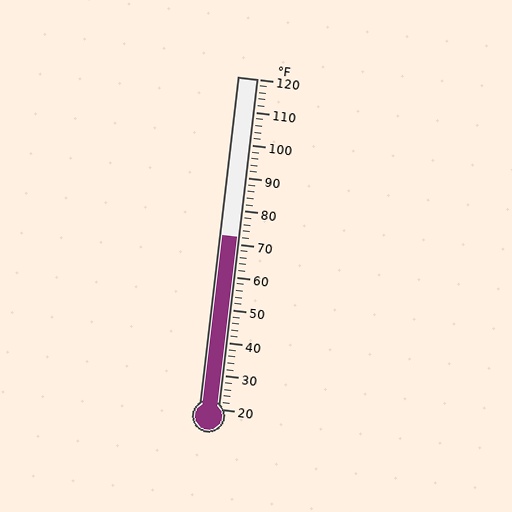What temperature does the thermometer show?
The thermometer shows approximately 72°F.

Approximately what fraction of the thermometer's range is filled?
The thermometer is filled to approximately 50% of its range.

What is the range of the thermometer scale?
The thermometer scale ranges from 20°F to 120°F.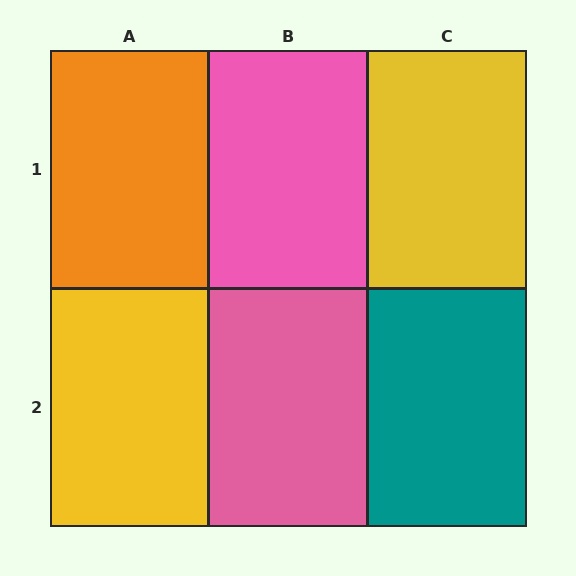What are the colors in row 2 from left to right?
Yellow, pink, teal.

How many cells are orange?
1 cell is orange.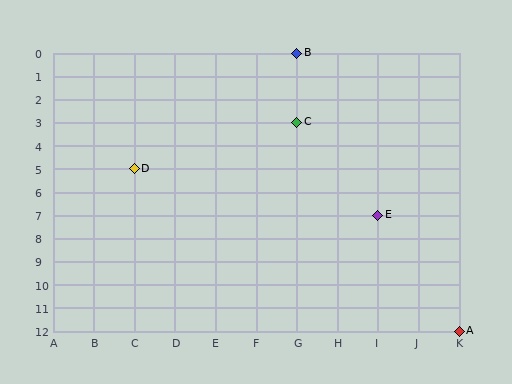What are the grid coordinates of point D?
Point D is at grid coordinates (C, 5).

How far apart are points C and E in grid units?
Points C and E are 2 columns and 4 rows apart (about 4.5 grid units diagonally).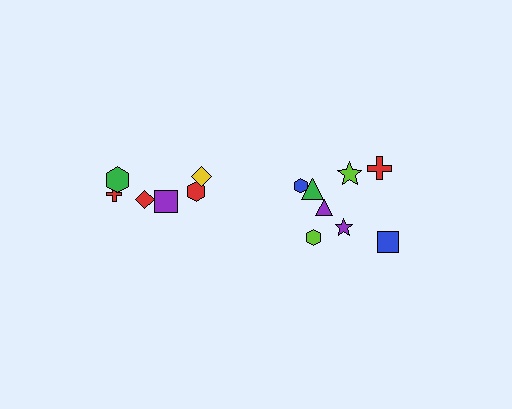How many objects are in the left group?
There are 6 objects.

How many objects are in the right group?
There are 8 objects.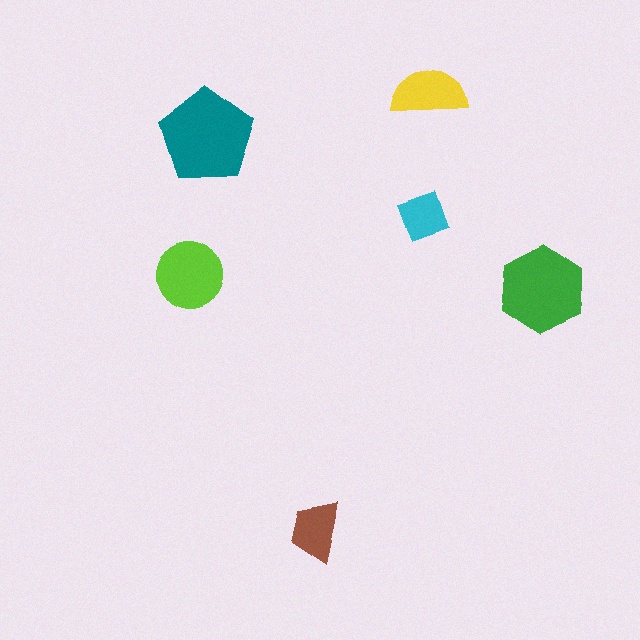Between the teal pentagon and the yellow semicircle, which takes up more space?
The teal pentagon.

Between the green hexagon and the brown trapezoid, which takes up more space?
The green hexagon.